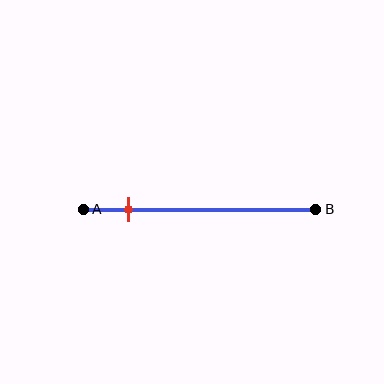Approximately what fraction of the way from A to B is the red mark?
The red mark is approximately 20% of the way from A to B.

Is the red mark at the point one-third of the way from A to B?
No, the mark is at about 20% from A, not at the 33% one-third point.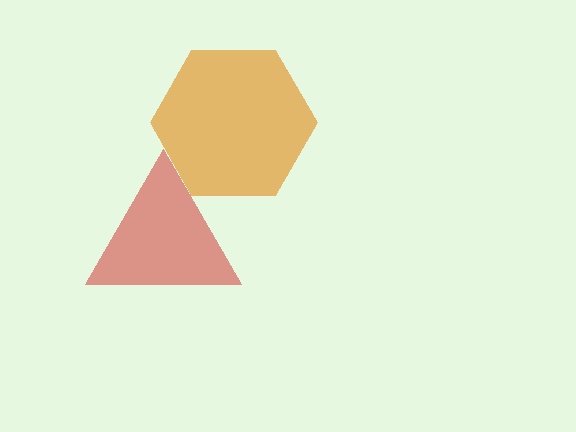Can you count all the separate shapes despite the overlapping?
Yes, there are 2 separate shapes.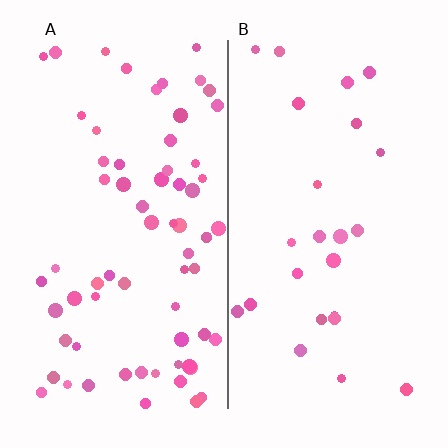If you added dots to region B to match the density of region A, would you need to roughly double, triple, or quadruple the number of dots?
Approximately triple.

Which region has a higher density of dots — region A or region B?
A (the left).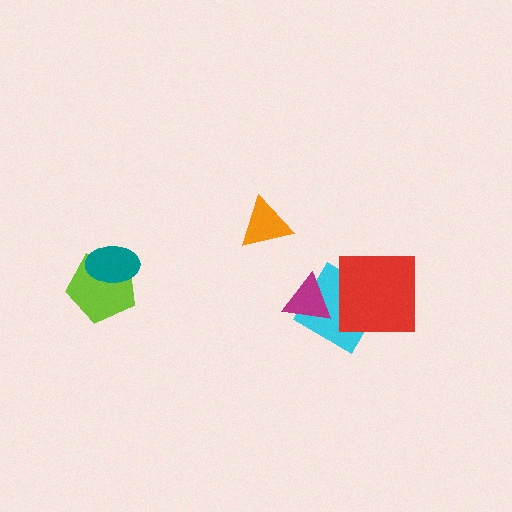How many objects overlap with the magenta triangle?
1 object overlaps with the magenta triangle.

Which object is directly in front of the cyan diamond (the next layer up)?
The red square is directly in front of the cyan diamond.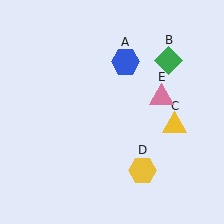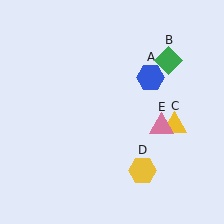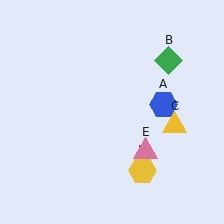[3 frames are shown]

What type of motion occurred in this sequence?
The blue hexagon (object A), pink triangle (object E) rotated clockwise around the center of the scene.